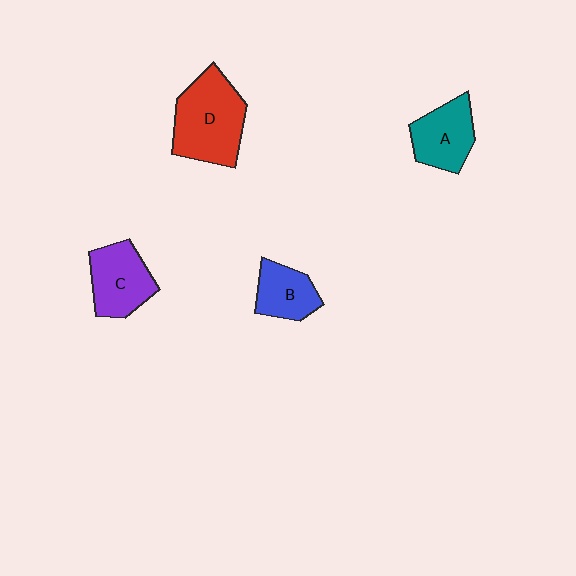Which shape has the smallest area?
Shape B (blue).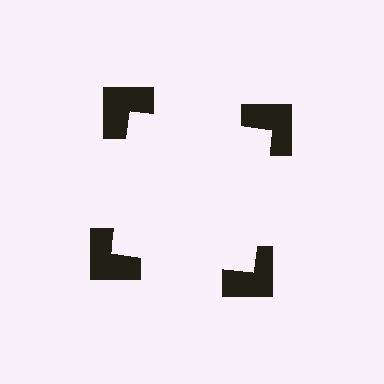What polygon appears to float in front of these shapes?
An illusory square — its edges are inferred from the aligned wedge cuts in the notched squares, not physically drawn.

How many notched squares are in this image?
There are 4 — one at each vertex of the illusory square.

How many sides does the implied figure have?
4 sides.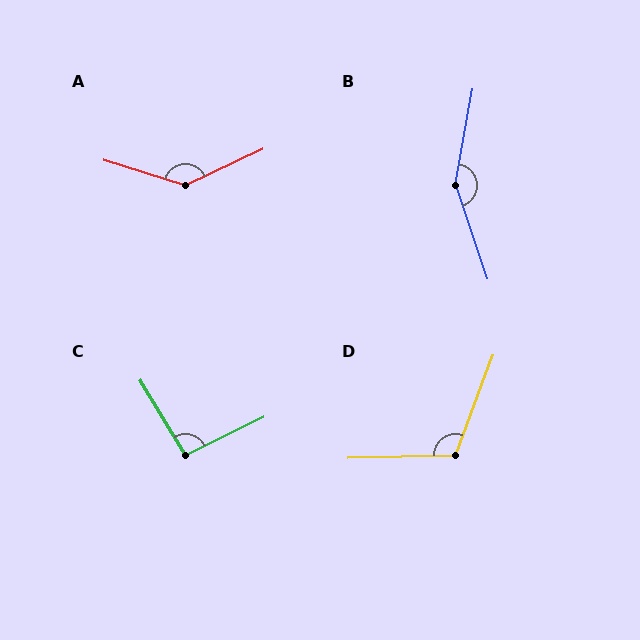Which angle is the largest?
B, at approximately 151 degrees.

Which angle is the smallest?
C, at approximately 95 degrees.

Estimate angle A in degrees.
Approximately 137 degrees.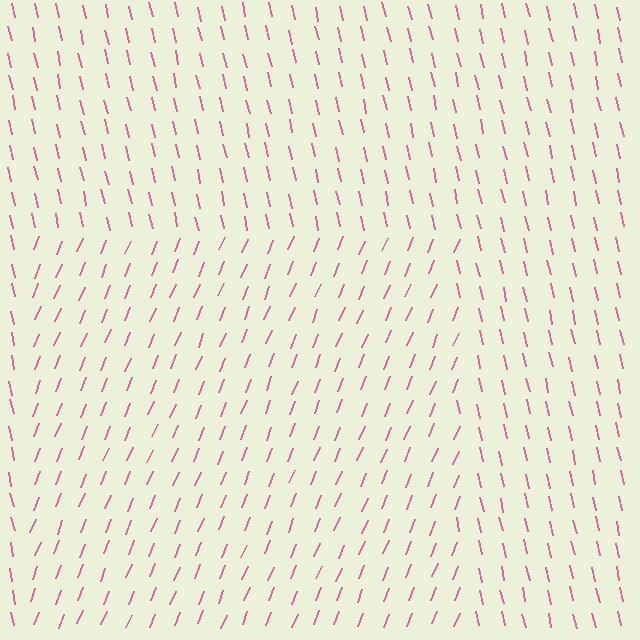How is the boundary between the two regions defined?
The boundary is defined purely by a change in line orientation (approximately 34 degrees difference). All lines are the same color and thickness.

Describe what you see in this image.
The image is filled with small pink line segments. A rectangle region in the image has lines oriented differently from the surrounding lines, creating a visible texture boundary.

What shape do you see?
I see a rectangle.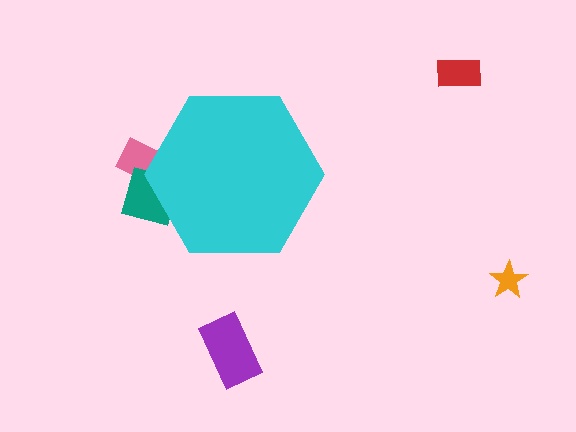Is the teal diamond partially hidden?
Yes, the teal diamond is partially hidden behind the cyan hexagon.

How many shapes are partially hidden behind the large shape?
2 shapes are partially hidden.